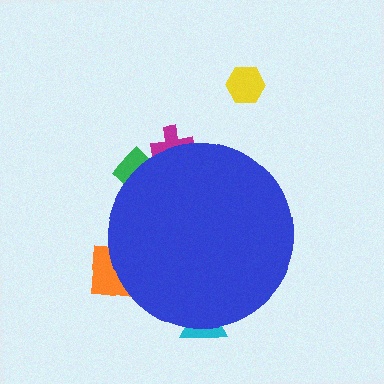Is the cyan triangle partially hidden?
Yes, the cyan triangle is partially hidden behind the blue circle.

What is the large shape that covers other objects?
A blue circle.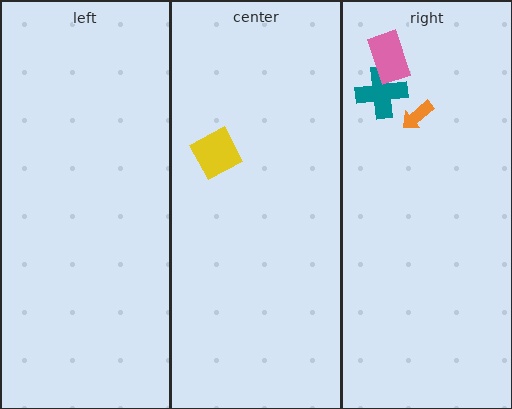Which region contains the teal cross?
The right region.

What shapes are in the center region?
The yellow square.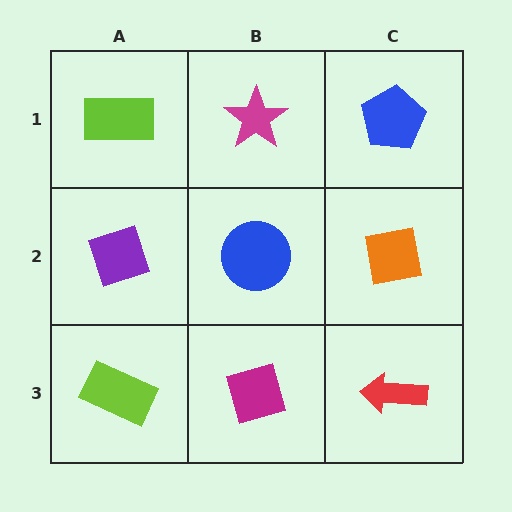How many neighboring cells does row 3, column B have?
3.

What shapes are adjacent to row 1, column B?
A blue circle (row 2, column B), a lime rectangle (row 1, column A), a blue pentagon (row 1, column C).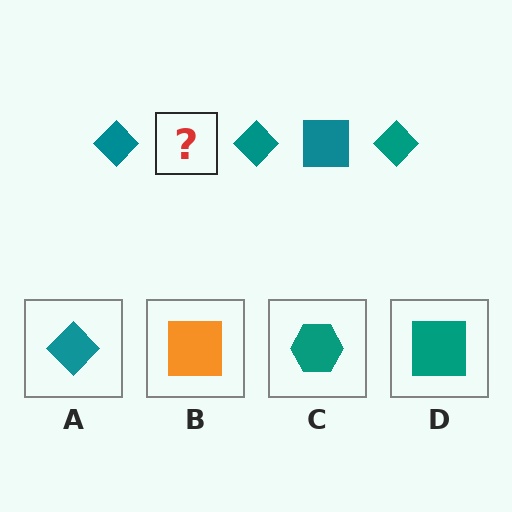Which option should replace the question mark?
Option D.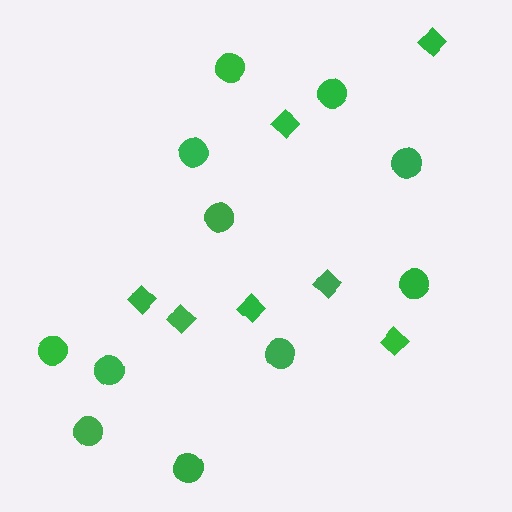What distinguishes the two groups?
There are 2 groups: one group of diamonds (7) and one group of circles (11).